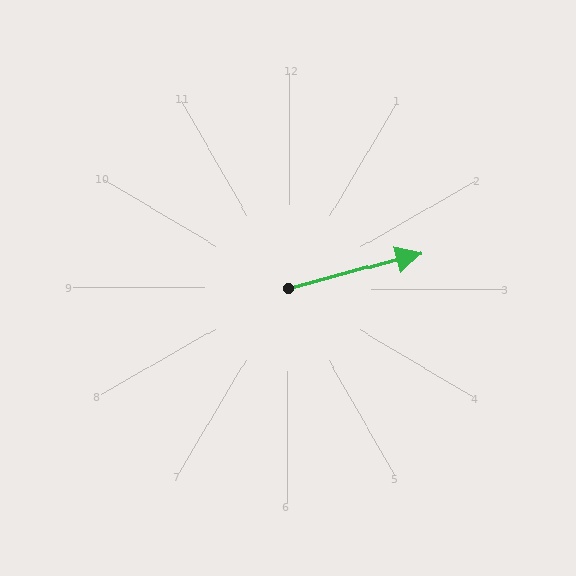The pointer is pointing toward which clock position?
Roughly 2 o'clock.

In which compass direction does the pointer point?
East.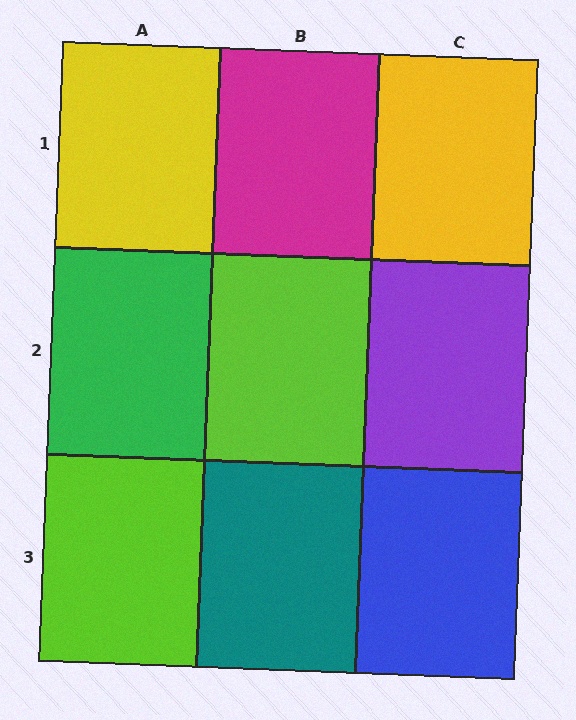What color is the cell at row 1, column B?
Magenta.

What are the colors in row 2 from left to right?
Green, lime, purple.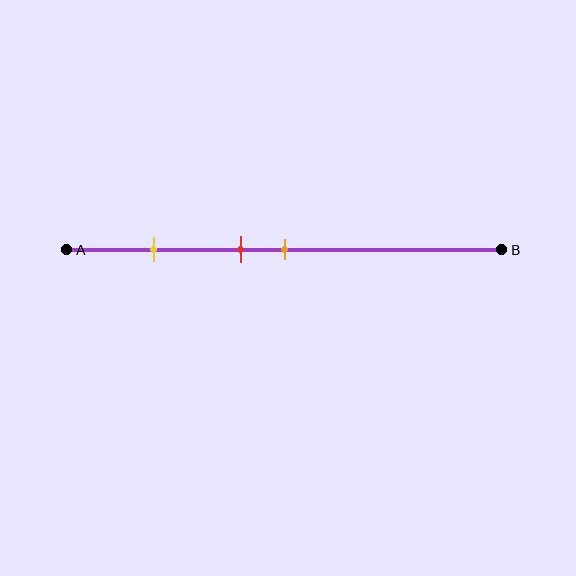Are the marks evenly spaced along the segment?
No, the marks are not evenly spaced.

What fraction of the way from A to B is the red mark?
The red mark is approximately 40% (0.4) of the way from A to B.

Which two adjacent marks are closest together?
The red and orange marks are the closest adjacent pair.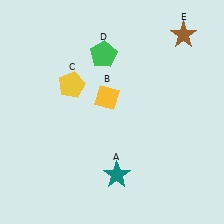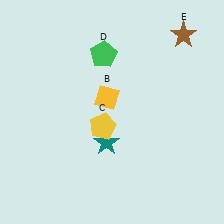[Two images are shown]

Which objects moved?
The objects that moved are: the teal star (A), the yellow pentagon (C).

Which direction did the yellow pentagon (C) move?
The yellow pentagon (C) moved down.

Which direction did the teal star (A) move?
The teal star (A) moved up.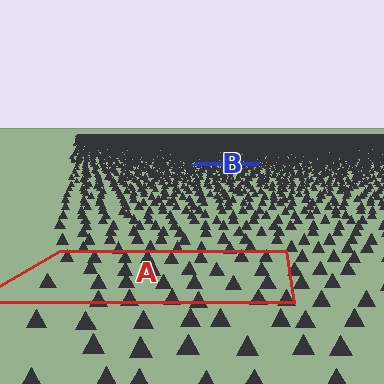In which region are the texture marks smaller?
The texture marks are smaller in region B, because it is farther away.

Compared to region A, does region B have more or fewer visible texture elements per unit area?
Region B has more texture elements per unit area — they are packed more densely because it is farther away.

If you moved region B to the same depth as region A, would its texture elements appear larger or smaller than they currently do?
They would appear larger. At a closer depth, the same texture elements are projected at a bigger on-screen size.